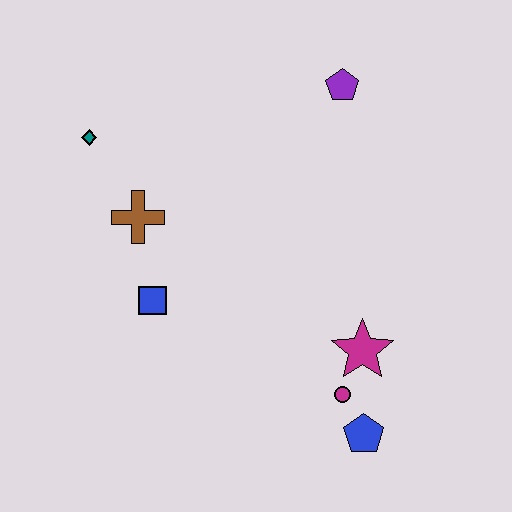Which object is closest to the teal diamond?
The brown cross is closest to the teal diamond.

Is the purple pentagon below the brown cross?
No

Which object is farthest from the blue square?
The purple pentagon is farthest from the blue square.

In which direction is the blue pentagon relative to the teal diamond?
The blue pentagon is below the teal diamond.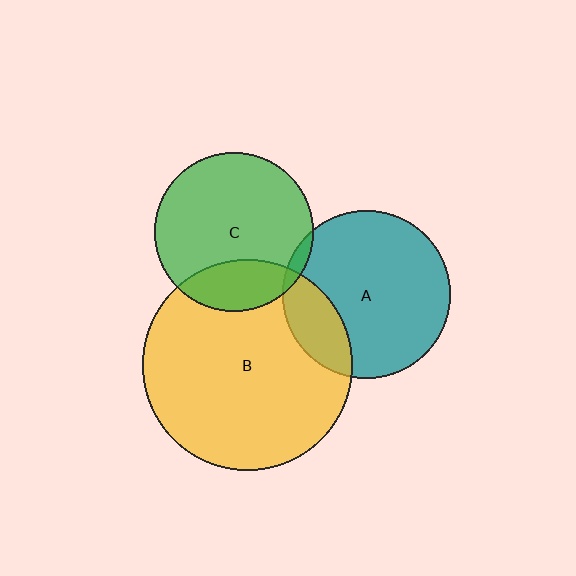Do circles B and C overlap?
Yes.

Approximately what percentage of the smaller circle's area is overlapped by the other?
Approximately 20%.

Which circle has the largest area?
Circle B (yellow).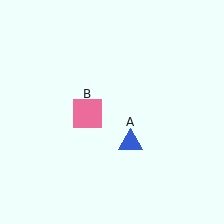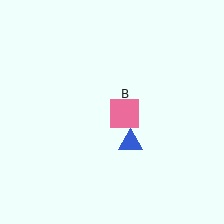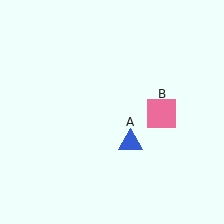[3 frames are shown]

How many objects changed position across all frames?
1 object changed position: pink square (object B).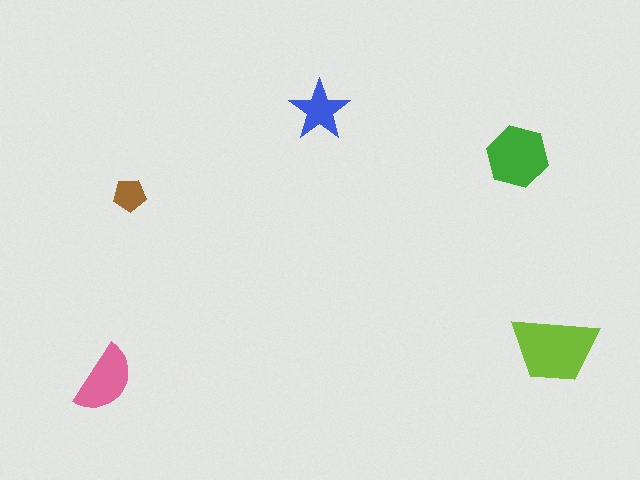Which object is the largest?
The lime trapezoid.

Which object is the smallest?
The brown pentagon.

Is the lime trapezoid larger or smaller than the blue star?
Larger.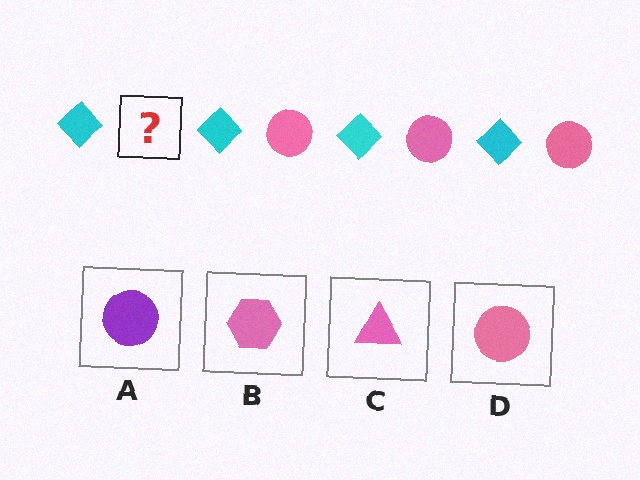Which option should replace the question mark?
Option D.